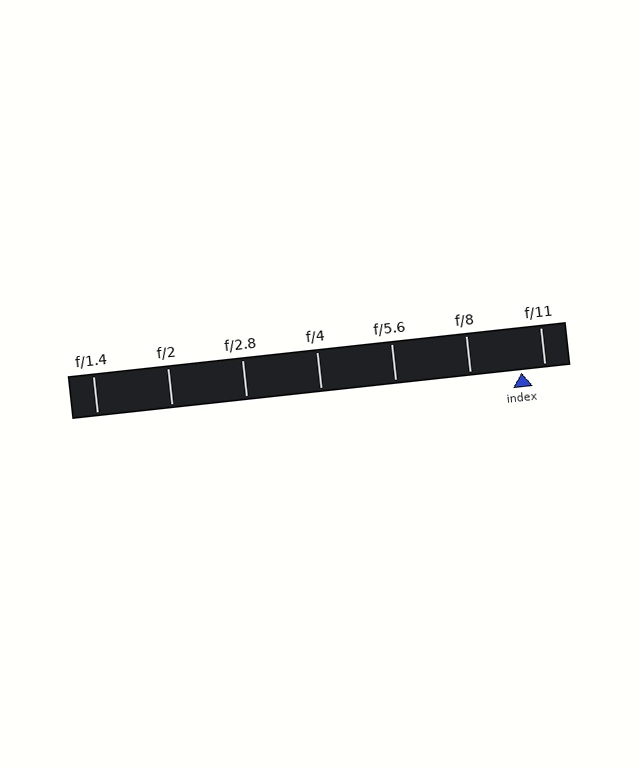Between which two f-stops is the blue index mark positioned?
The index mark is between f/8 and f/11.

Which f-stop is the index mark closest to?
The index mark is closest to f/11.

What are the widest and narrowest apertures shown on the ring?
The widest aperture shown is f/1.4 and the narrowest is f/11.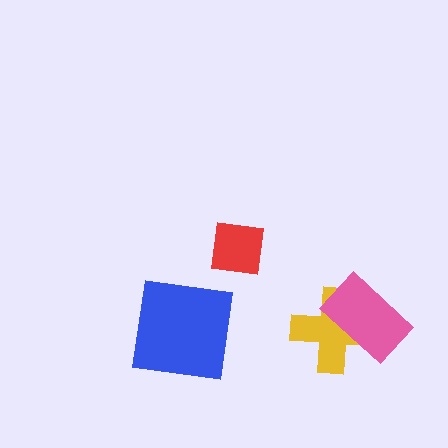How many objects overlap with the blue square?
0 objects overlap with the blue square.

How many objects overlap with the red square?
0 objects overlap with the red square.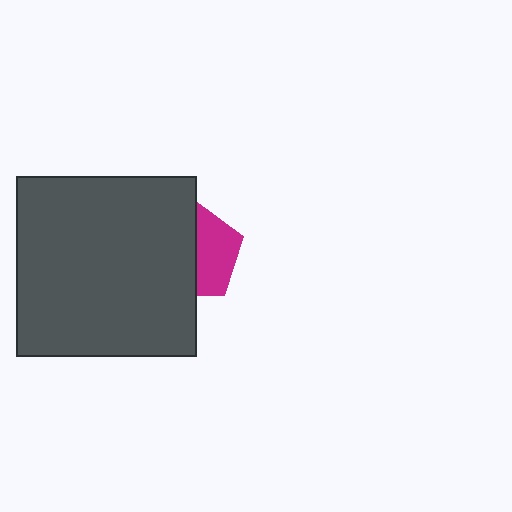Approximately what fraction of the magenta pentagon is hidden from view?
Roughly 56% of the magenta pentagon is hidden behind the dark gray square.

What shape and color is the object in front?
The object in front is a dark gray square.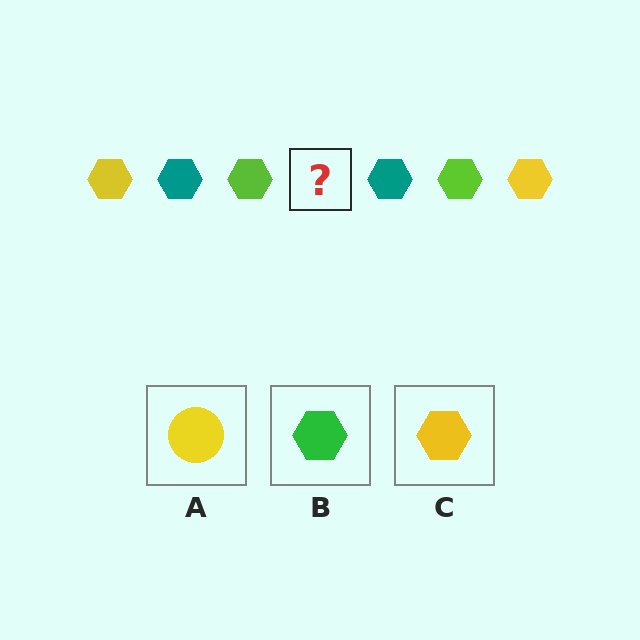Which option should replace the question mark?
Option C.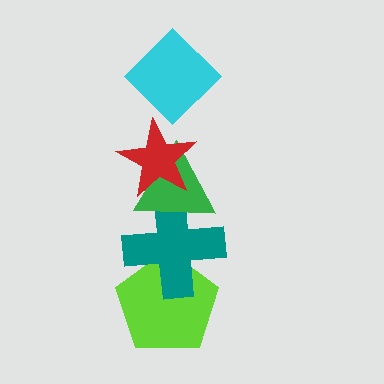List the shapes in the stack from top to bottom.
From top to bottom: the cyan diamond, the red star, the green triangle, the teal cross, the lime pentagon.